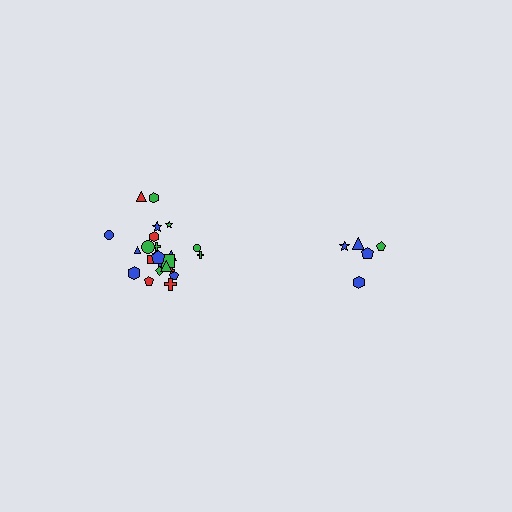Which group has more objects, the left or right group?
The left group.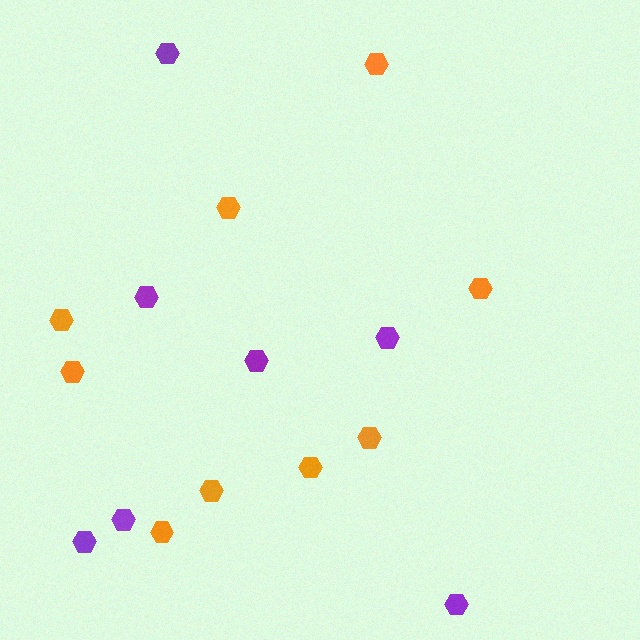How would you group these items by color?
There are 2 groups: one group of purple hexagons (7) and one group of orange hexagons (9).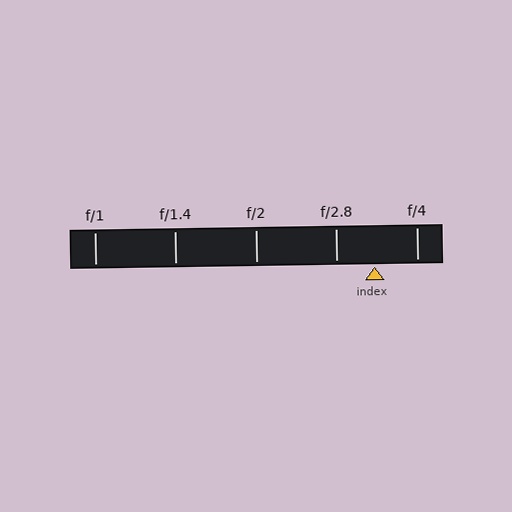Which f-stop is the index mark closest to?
The index mark is closest to f/2.8.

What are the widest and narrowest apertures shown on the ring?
The widest aperture shown is f/1 and the narrowest is f/4.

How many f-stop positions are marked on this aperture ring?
There are 5 f-stop positions marked.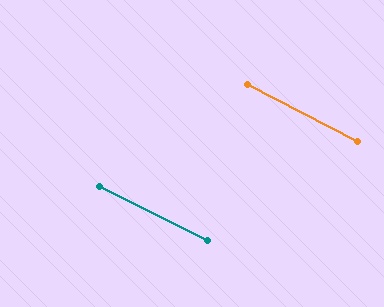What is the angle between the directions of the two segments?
Approximately 1 degree.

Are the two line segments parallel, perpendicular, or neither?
Parallel — their directions differ by only 1.0°.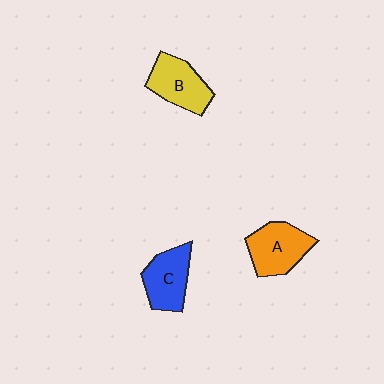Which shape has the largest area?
Shape A (orange).